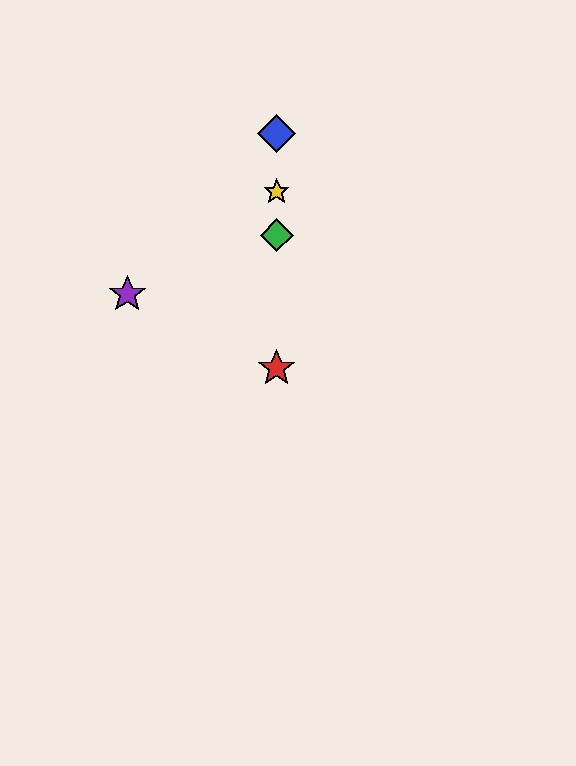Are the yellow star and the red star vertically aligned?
Yes, both are at x≈277.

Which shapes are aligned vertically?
The red star, the blue diamond, the green diamond, the yellow star are aligned vertically.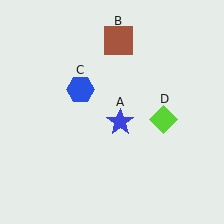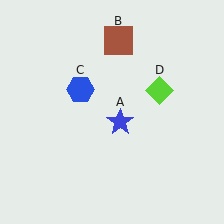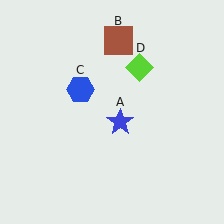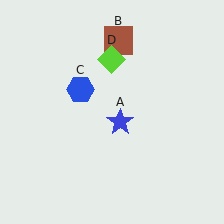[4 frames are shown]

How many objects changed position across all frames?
1 object changed position: lime diamond (object D).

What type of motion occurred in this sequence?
The lime diamond (object D) rotated counterclockwise around the center of the scene.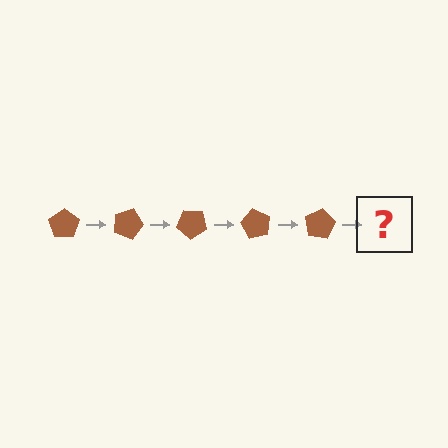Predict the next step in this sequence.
The next step is a brown pentagon rotated 100 degrees.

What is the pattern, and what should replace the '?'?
The pattern is that the pentagon rotates 20 degrees each step. The '?' should be a brown pentagon rotated 100 degrees.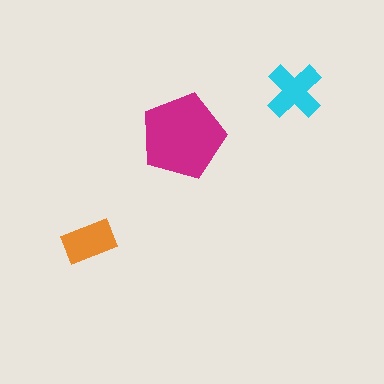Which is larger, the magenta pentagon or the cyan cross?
The magenta pentagon.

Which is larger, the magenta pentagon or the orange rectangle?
The magenta pentagon.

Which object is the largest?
The magenta pentagon.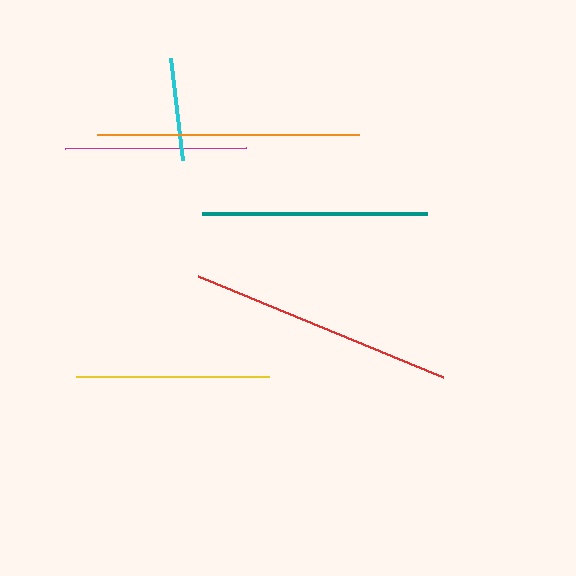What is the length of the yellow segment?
The yellow segment is approximately 193 pixels long.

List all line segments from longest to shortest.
From longest to shortest: red, orange, teal, yellow, magenta, cyan.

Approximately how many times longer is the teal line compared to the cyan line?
The teal line is approximately 2.2 times the length of the cyan line.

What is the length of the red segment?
The red segment is approximately 265 pixels long.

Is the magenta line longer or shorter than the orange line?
The orange line is longer than the magenta line.